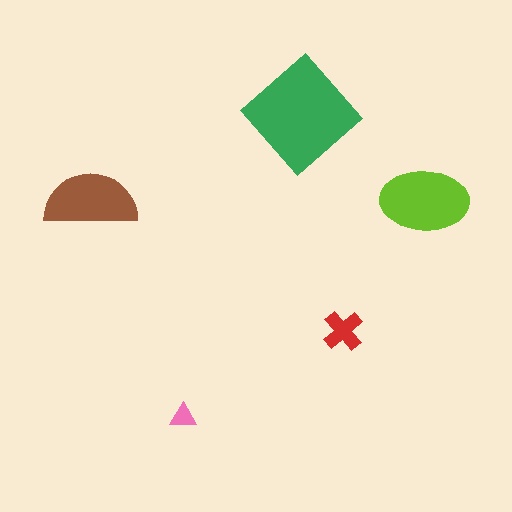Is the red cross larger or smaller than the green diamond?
Smaller.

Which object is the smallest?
The pink triangle.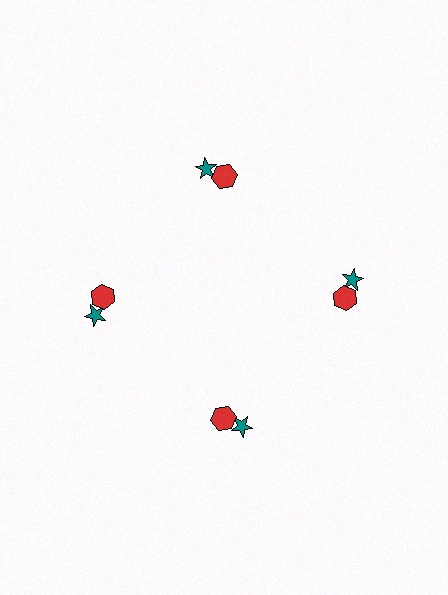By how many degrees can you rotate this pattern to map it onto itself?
The pattern maps onto itself every 90 degrees of rotation.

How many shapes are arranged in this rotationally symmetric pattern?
There are 8 shapes, arranged in 4 groups of 2.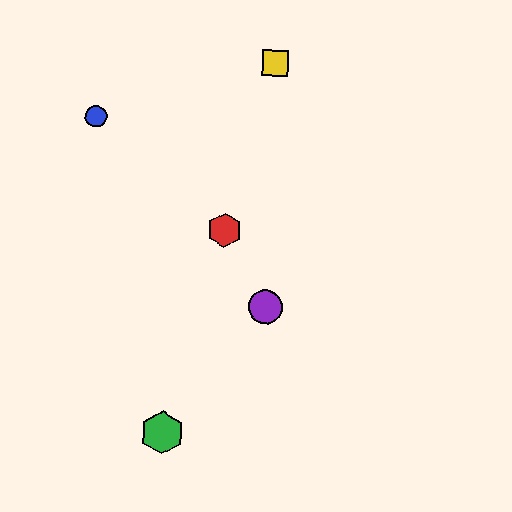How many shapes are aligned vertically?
2 shapes (the yellow square, the purple circle) are aligned vertically.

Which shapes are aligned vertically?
The yellow square, the purple circle are aligned vertically.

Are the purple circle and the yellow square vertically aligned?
Yes, both are at x≈265.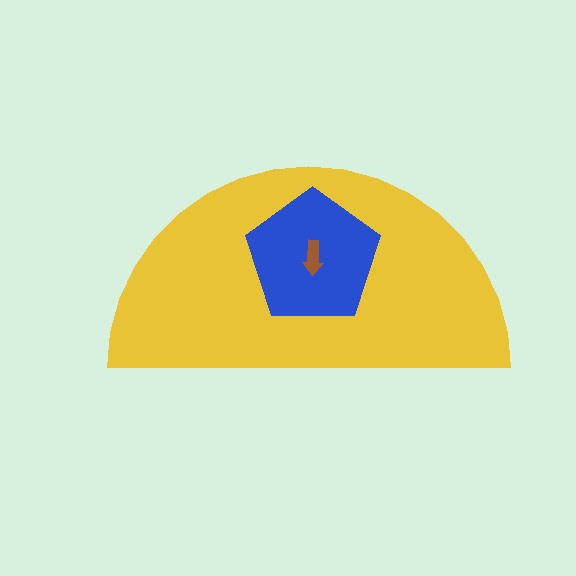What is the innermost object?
The brown arrow.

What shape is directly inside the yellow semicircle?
The blue pentagon.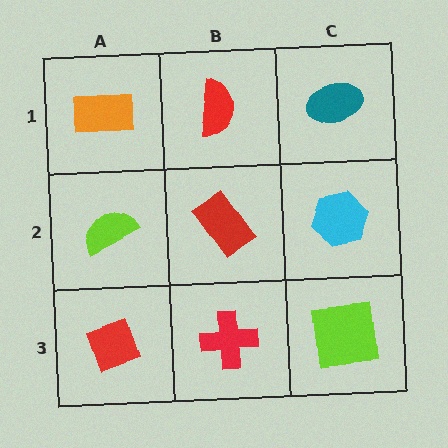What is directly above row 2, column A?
An orange rectangle.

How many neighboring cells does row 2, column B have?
4.